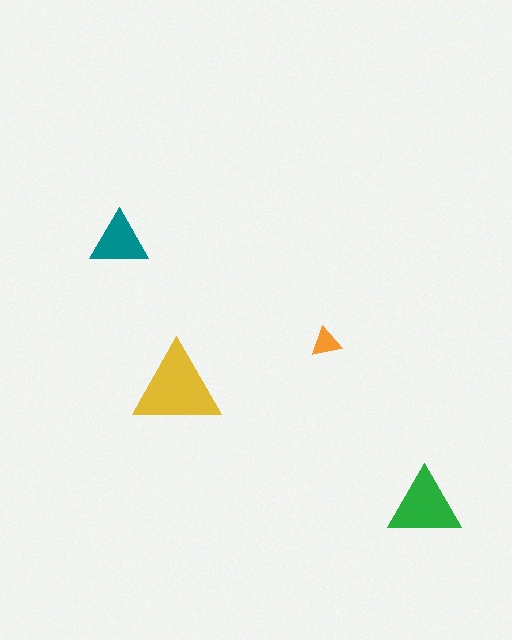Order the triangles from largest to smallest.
the yellow one, the green one, the teal one, the orange one.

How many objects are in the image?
There are 4 objects in the image.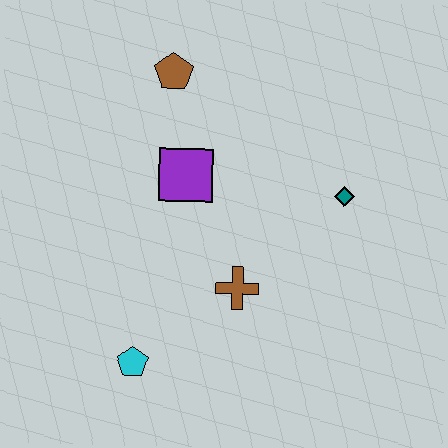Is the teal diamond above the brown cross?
Yes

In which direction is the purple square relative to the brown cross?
The purple square is above the brown cross.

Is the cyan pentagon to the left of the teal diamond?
Yes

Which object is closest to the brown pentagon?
The purple square is closest to the brown pentagon.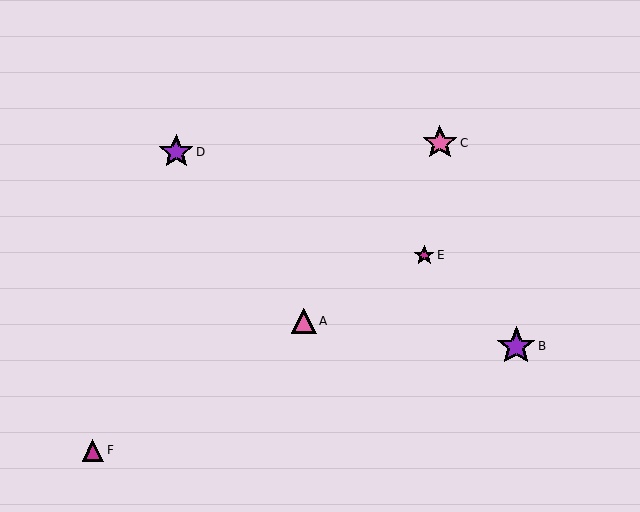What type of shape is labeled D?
Shape D is a purple star.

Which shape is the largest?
The purple star (labeled B) is the largest.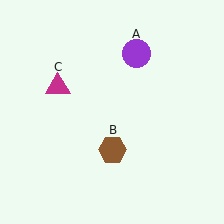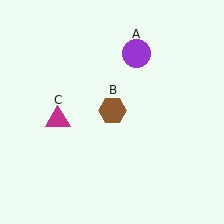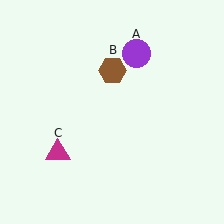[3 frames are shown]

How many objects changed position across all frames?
2 objects changed position: brown hexagon (object B), magenta triangle (object C).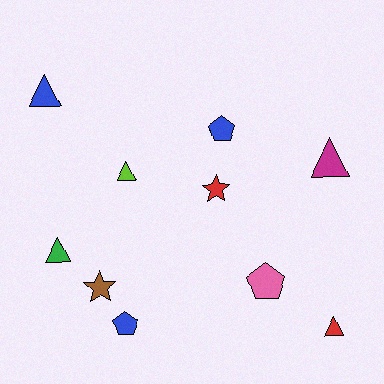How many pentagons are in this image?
There are 3 pentagons.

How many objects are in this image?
There are 10 objects.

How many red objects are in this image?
There are 2 red objects.